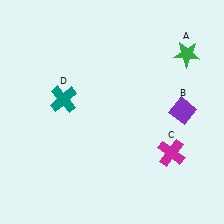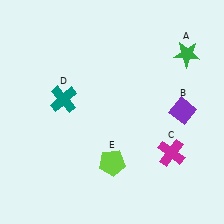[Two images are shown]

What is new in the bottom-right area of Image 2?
A lime pentagon (E) was added in the bottom-right area of Image 2.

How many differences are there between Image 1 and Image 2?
There is 1 difference between the two images.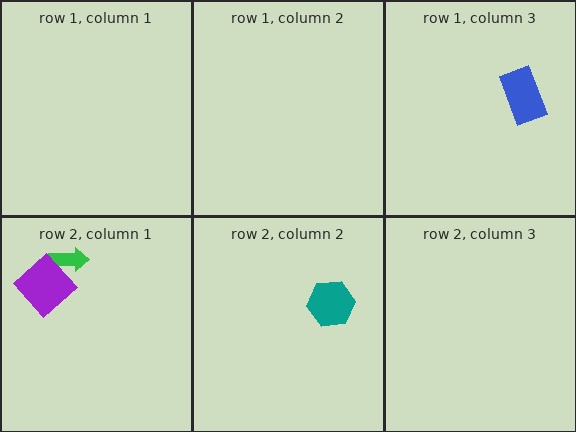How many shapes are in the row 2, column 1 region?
2.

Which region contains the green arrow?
The row 2, column 1 region.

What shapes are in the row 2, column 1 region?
The green arrow, the purple diamond.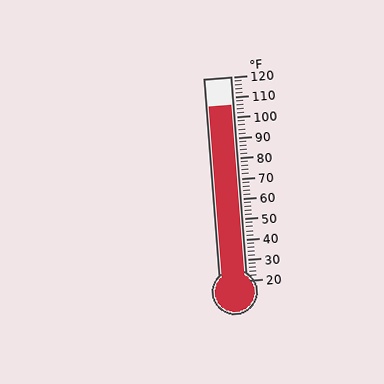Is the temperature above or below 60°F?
The temperature is above 60°F.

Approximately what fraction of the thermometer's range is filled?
The thermometer is filled to approximately 85% of its range.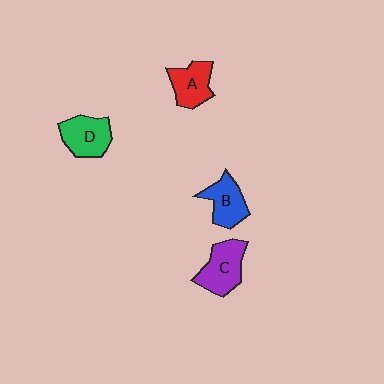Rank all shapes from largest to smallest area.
From largest to smallest: C (purple), D (green), B (blue), A (red).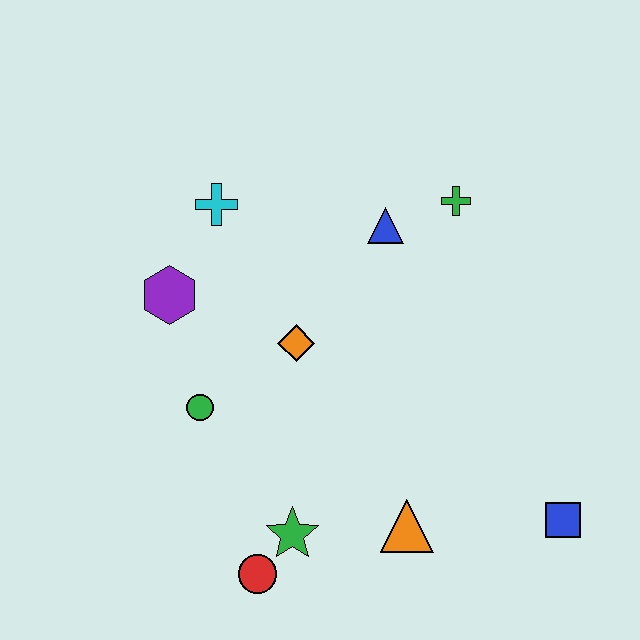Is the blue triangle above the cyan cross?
No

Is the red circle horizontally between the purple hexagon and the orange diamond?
Yes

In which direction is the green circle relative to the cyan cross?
The green circle is below the cyan cross.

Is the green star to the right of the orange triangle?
No